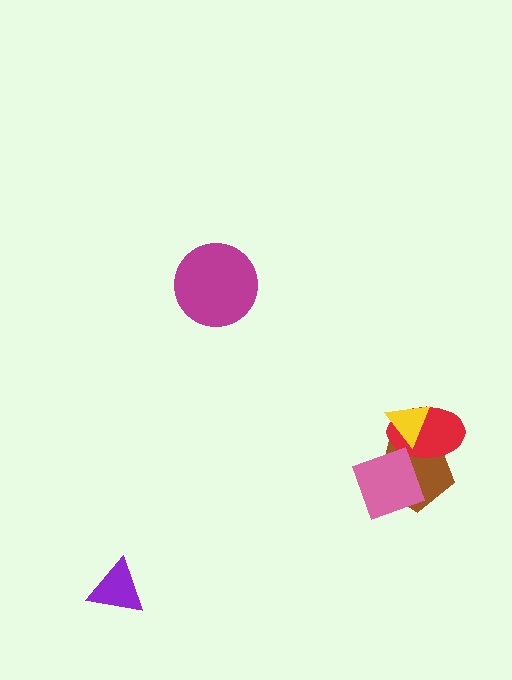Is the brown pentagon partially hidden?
Yes, it is partially covered by another shape.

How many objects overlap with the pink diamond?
2 objects overlap with the pink diamond.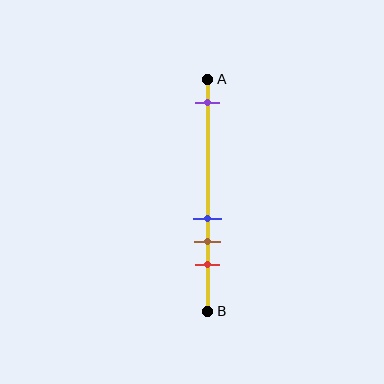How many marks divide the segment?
There are 4 marks dividing the segment.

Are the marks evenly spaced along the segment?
No, the marks are not evenly spaced.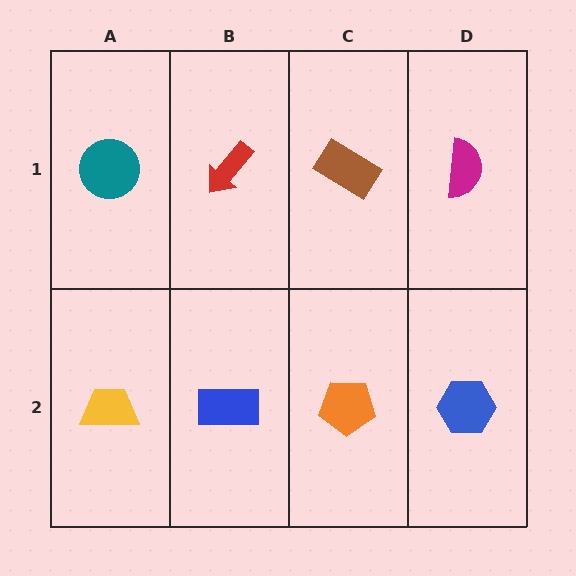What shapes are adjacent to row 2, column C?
A brown rectangle (row 1, column C), a blue rectangle (row 2, column B), a blue hexagon (row 2, column D).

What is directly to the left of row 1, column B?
A teal circle.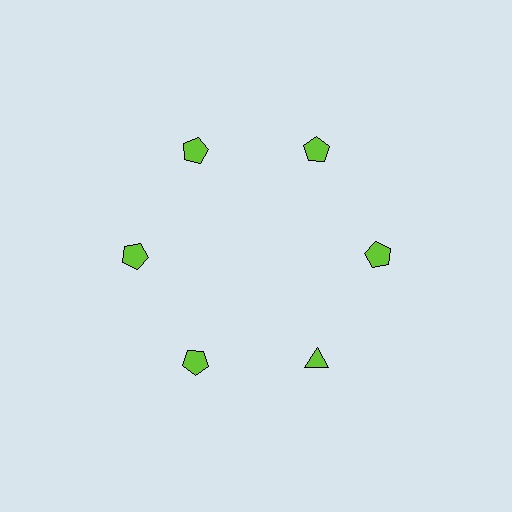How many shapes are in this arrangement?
There are 6 shapes arranged in a ring pattern.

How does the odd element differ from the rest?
It has a different shape: triangle instead of pentagon.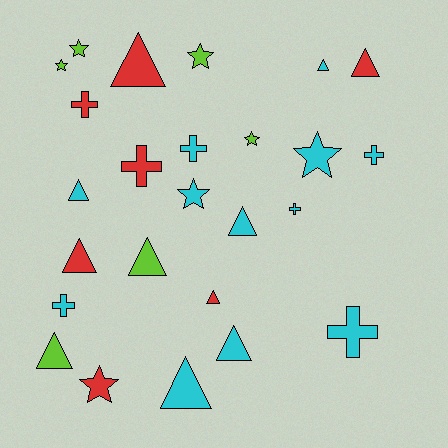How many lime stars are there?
There are 4 lime stars.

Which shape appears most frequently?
Triangle, with 11 objects.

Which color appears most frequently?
Cyan, with 12 objects.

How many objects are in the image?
There are 25 objects.